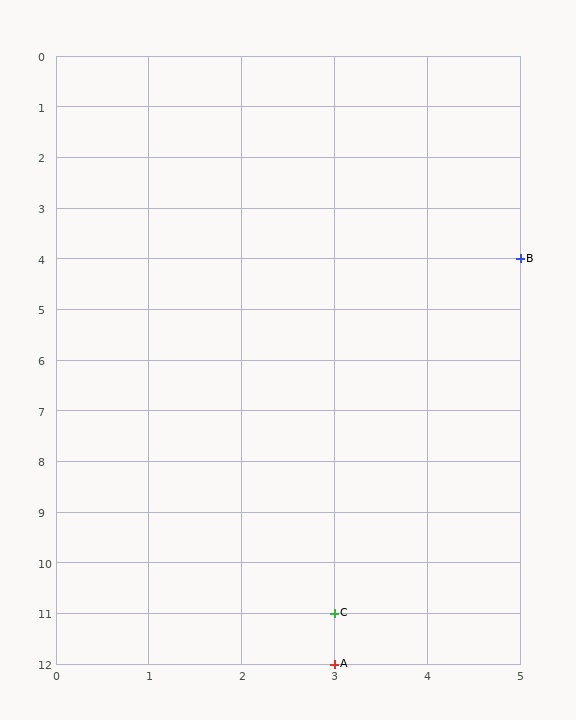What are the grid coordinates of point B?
Point B is at grid coordinates (5, 4).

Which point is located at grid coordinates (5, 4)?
Point B is at (5, 4).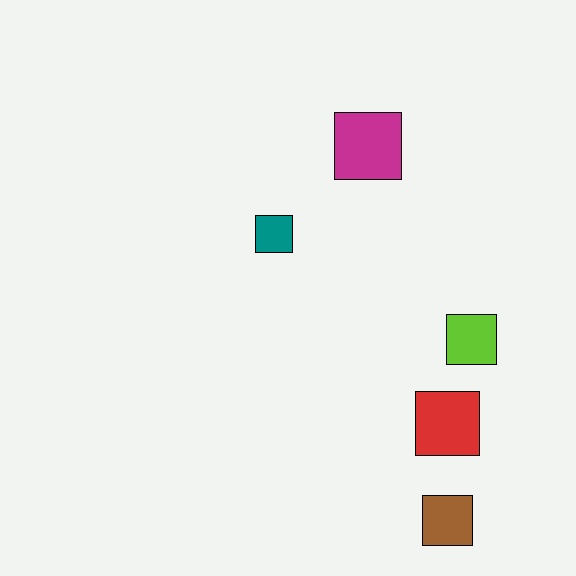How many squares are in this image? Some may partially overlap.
There are 5 squares.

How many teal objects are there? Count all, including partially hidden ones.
There is 1 teal object.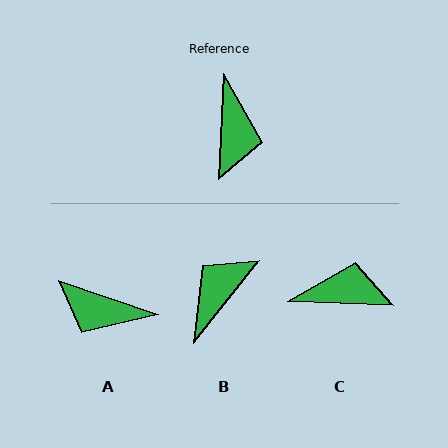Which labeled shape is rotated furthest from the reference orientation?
B, about 145 degrees away.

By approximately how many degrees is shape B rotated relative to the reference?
Approximately 145 degrees counter-clockwise.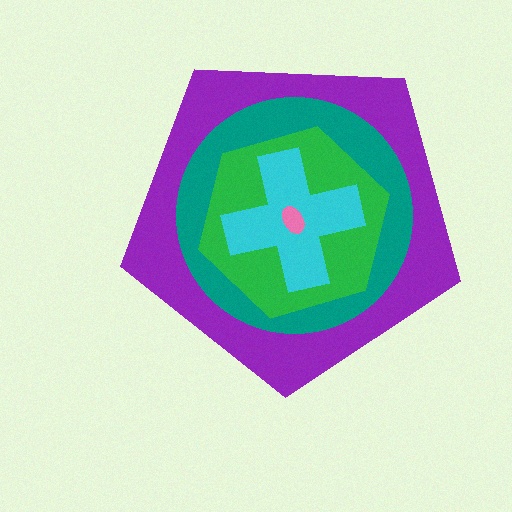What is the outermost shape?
The purple pentagon.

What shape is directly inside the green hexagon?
The cyan cross.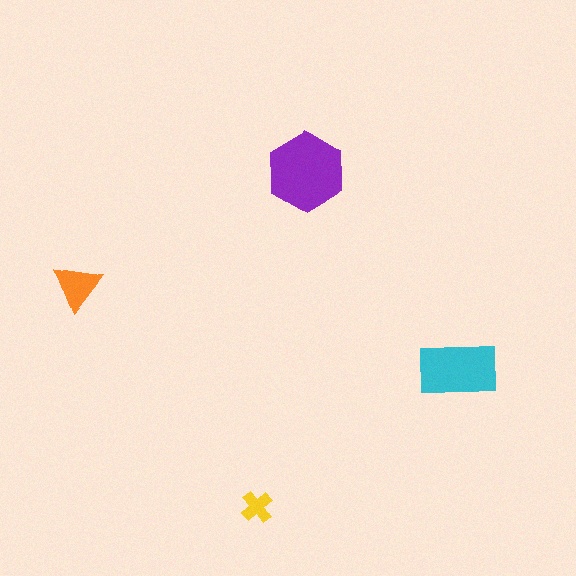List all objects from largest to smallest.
The purple hexagon, the cyan rectangle, the orange triangle, the yellow cross.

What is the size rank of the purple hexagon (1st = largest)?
1st.